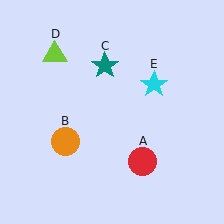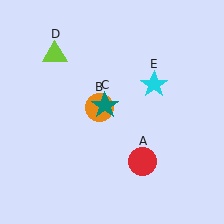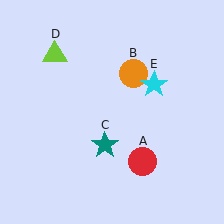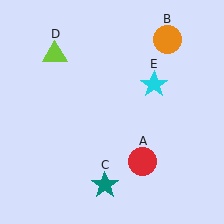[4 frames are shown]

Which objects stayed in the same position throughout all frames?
Red circle (object A) and lime triangle (object D) and cyan star (object E) remained stationary.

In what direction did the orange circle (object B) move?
The orange circle (object B) moved up and to the right.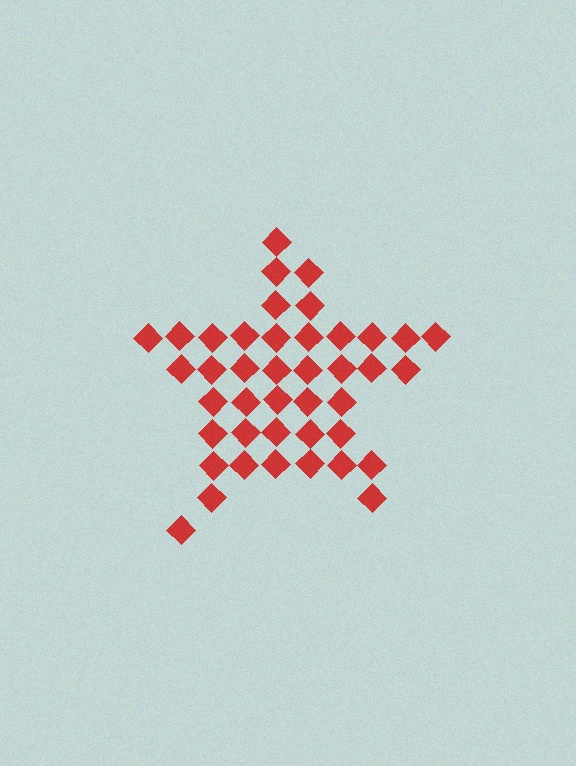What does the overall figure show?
The overall figure shows a star.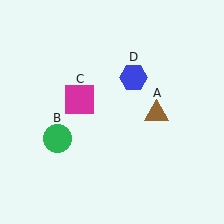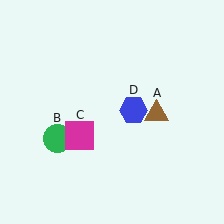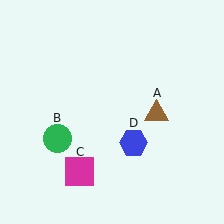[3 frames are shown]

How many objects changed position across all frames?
2 objects changed position: magenta square (object C), blue hexagon (object D).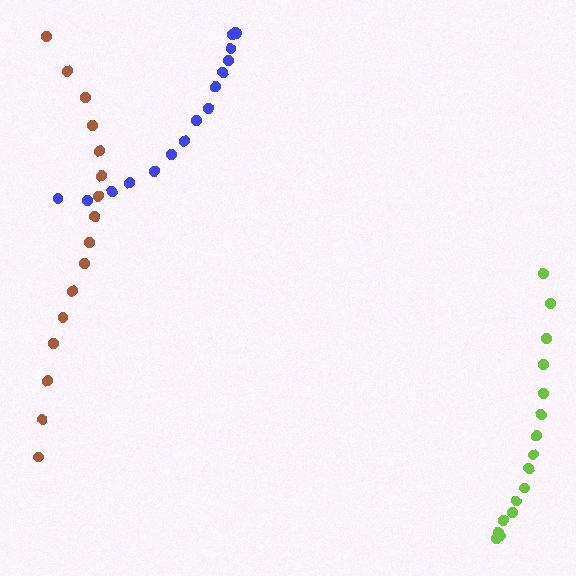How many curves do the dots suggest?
There are 3 distinct paths.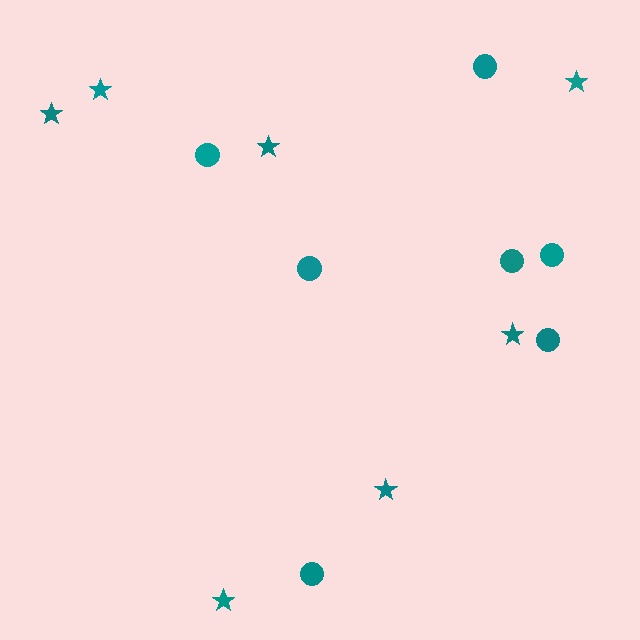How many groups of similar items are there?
There are 2 groups: one group of stars (7) and one group of circles (7).